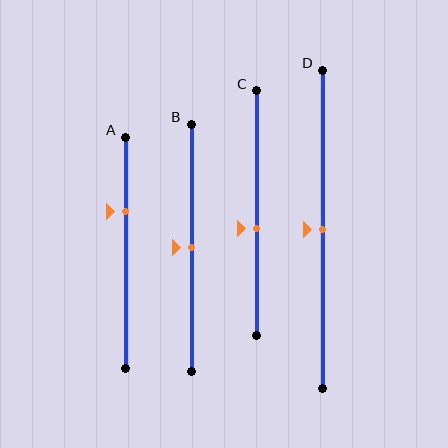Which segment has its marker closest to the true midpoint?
Segment B has its marker closest to the true midpoint.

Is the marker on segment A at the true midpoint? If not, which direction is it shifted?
No, the marker on segment A is shifted upward by about 18% of the segment length.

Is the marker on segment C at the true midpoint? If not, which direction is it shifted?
No, the marker on segment C is shifted downward by about 6% of the segment length.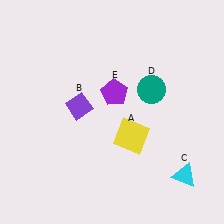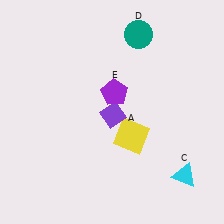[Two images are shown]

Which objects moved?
The objects that moved are: the purple diamond (B), the teal circle (D).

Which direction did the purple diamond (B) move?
The purple diamond (B) moved right.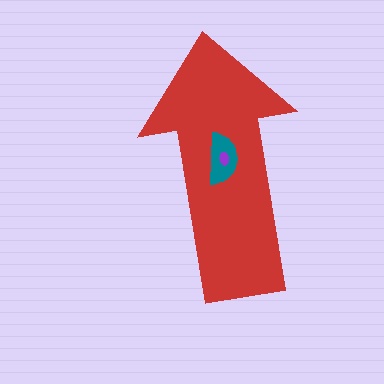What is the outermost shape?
The red arrow.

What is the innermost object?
The purple ellipse.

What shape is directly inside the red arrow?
The teal semicircle.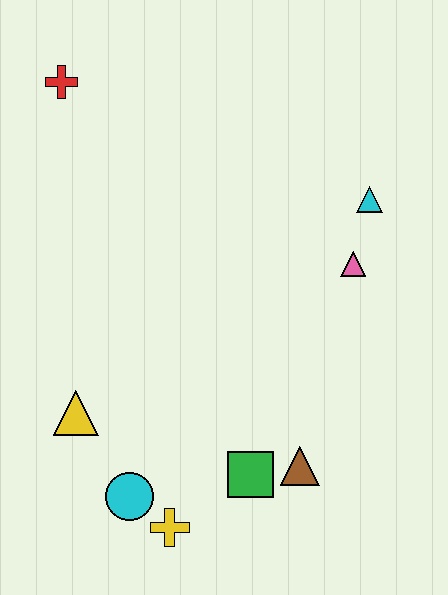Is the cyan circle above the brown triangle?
No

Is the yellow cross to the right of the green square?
No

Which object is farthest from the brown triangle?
The red cross is farthest from the brown triangle.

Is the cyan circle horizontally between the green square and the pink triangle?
No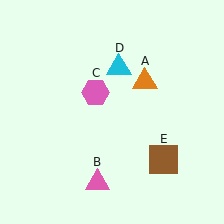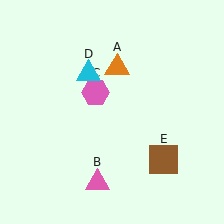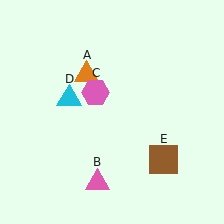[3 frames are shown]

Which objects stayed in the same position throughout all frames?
Pink triangle (object B) and pink hexagon (object C) and brown square (object E) remained stationary.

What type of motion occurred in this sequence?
The orange triangle (object A), cyan triangle (object D) rotated counterclockwise around the center of the scene.